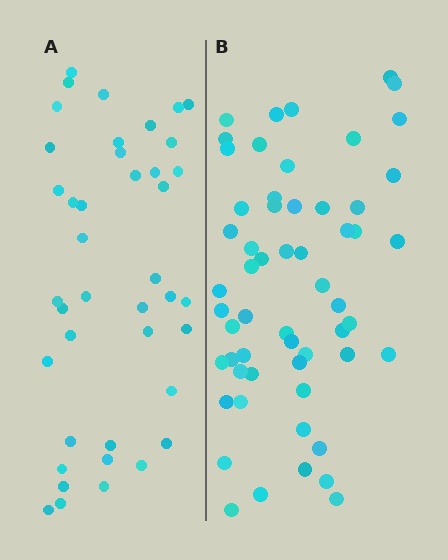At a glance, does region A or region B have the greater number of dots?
Region B (the right region) has more dots.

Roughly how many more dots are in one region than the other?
Region B has approximately 15 more dots than region A.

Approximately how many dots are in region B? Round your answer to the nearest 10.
About 60 dots. (The exact count is 57, which rounds to 60.)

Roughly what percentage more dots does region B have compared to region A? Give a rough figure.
About 40% more.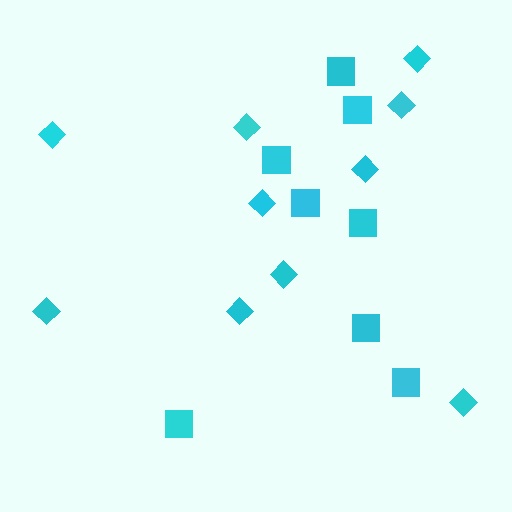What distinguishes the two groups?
There are 2 groups: one group of squares (8) and one group of diamonds (10).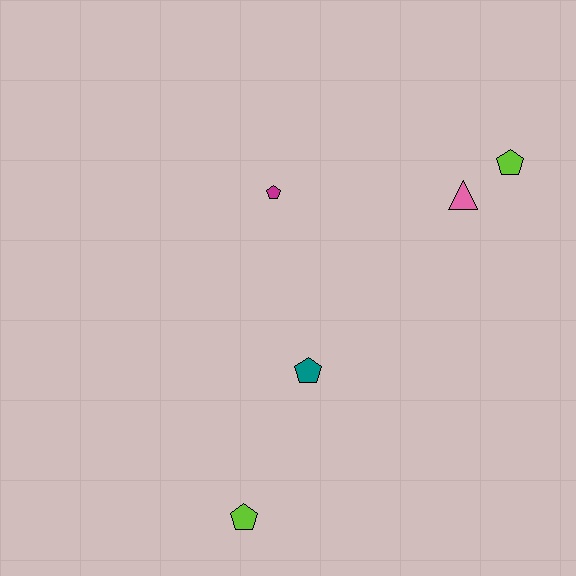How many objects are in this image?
There are 5 objects.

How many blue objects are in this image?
There are no blue objects.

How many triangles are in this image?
There is 1 triangle.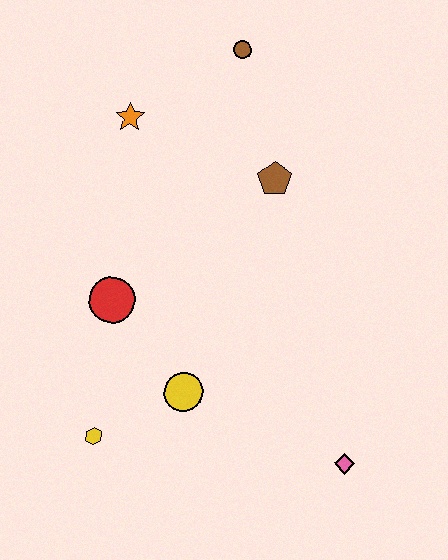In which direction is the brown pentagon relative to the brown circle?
The brown pentagon is below the brown circle.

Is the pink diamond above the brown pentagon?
No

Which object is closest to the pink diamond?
The yellow circle is closest to the pink diamond.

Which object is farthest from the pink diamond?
The brown circle is farthest from the pink diamond.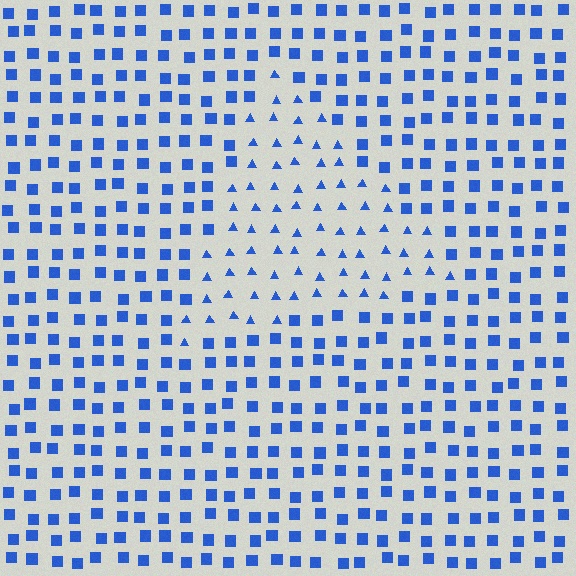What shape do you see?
I see a triangle.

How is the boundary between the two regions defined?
The boundary is defined by a change in element shape: triangles inside vs. squares outside. All elements share the same color and spacing.